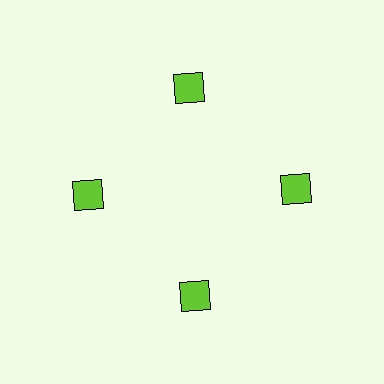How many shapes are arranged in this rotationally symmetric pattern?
There are 4 shapes, arranged in 4 groups of 1.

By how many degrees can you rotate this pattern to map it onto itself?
The pattern maps onto itself every 90 degrees of rotation.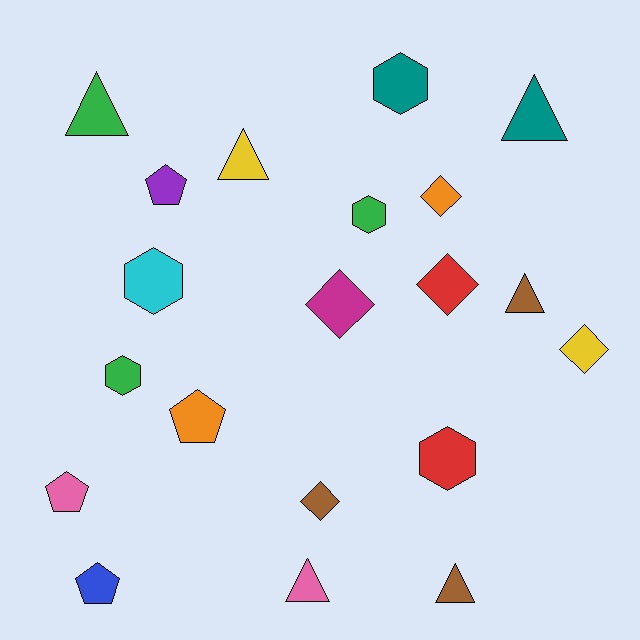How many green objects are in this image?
There are 3 green objects.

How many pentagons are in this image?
There are 4 pentagons.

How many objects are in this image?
There are 20 objects.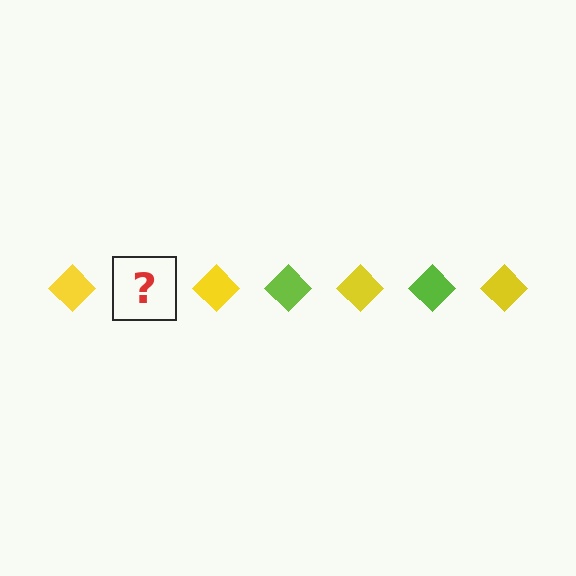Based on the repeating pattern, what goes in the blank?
The blank should be a lime diamond.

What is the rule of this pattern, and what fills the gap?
The rule is that the pattern cycles through yellow, lime diamonds. The gap should be filled with a lime diamond.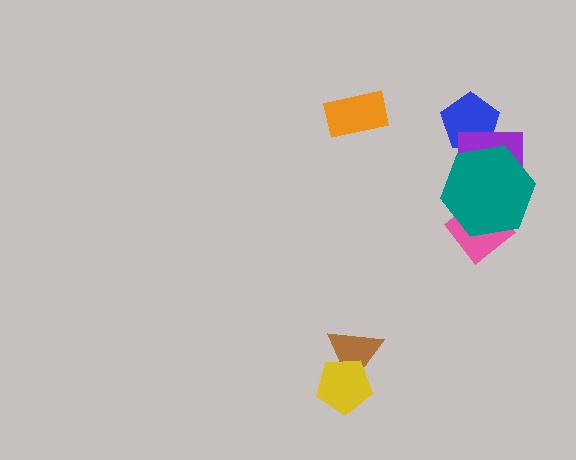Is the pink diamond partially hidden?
Yes, it is partially covered by another shape.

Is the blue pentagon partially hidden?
Yes, it is partially covered by another shape.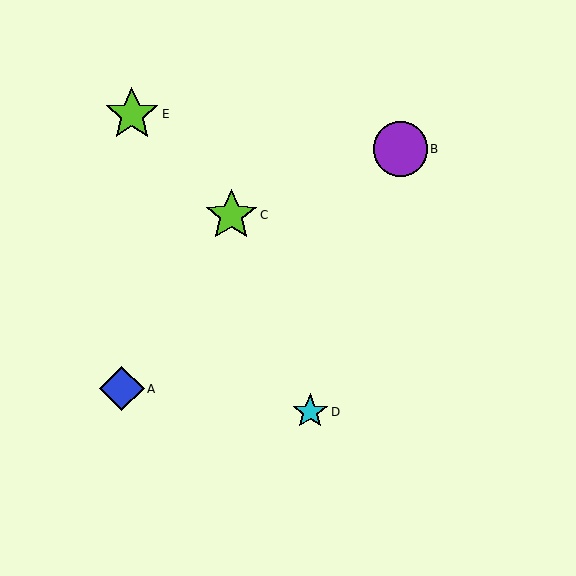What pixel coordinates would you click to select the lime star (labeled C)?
Click at (231, 215) to select the lime star C.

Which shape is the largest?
The purple circle (labeled B) is the largest.